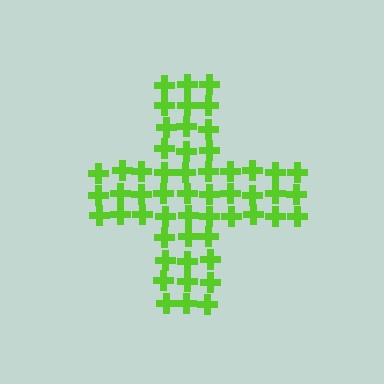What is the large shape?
The large shape is a cross.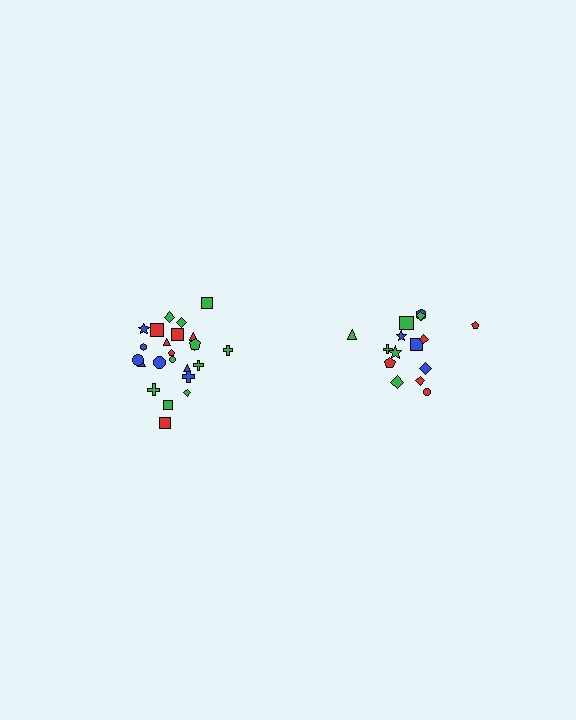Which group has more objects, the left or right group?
The left group.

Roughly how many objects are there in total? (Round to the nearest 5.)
Roughly 40 objects in total.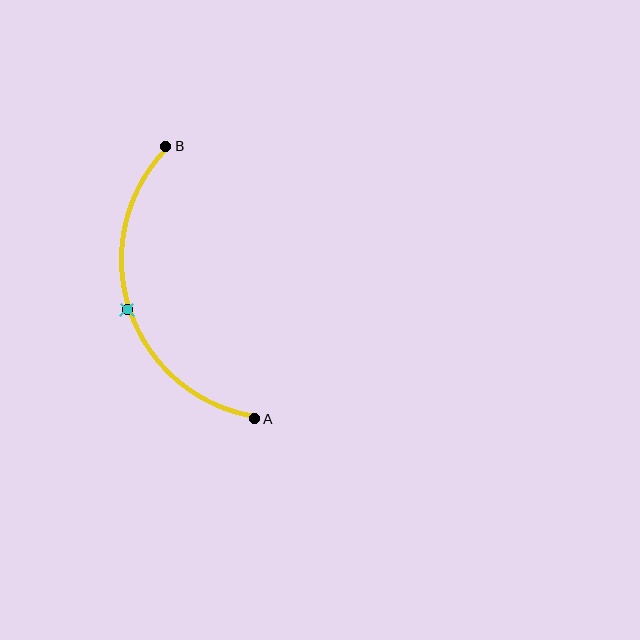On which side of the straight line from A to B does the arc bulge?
The arc bulges to the left of the straight line connecting A and B.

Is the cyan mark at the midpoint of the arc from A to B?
Yes. The cyan mark lies on the arc at equal arc-length from both A and B — it is the arc midpoint.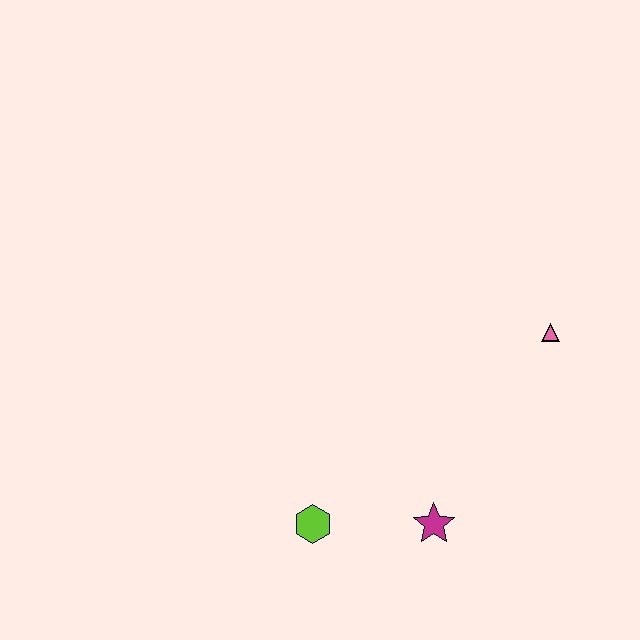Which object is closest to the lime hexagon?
The magenta star is closest to the lime hexagon.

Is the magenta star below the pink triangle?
Yes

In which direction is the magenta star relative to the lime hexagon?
The magenta star is to the right of the lime hexagon.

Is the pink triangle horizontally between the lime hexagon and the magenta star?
No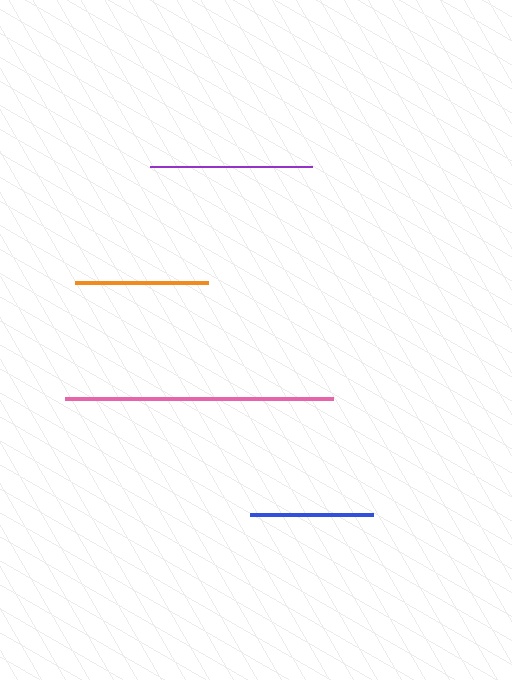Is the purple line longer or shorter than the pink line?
The pink line is longer than the purple line.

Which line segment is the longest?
The pink line is the longest at approximately 268 pixels.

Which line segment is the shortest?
The blue line is the shortest at approximately 123 pixels.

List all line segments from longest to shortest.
From longest to shortest: pink, purple, orange, blue.